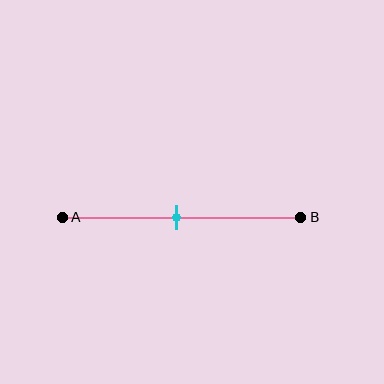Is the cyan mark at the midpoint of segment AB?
Yes, the mark is approximately at the midpoint.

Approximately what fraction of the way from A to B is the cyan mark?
The cyan mark is approximately 50% of the way from A to B.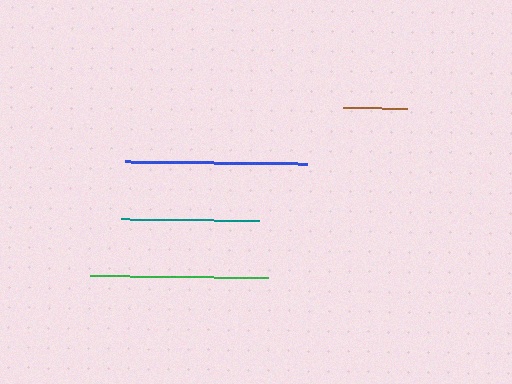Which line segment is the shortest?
The brown line is the shortest at approximately 64 pixels.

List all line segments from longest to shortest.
From longest to shortest: blue, green, teal, brown.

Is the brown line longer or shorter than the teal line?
The teal line is longer than the brown line.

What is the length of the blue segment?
The blue segment is approximately 182 pixels long.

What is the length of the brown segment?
The brown segment is approximately 64 pixels long.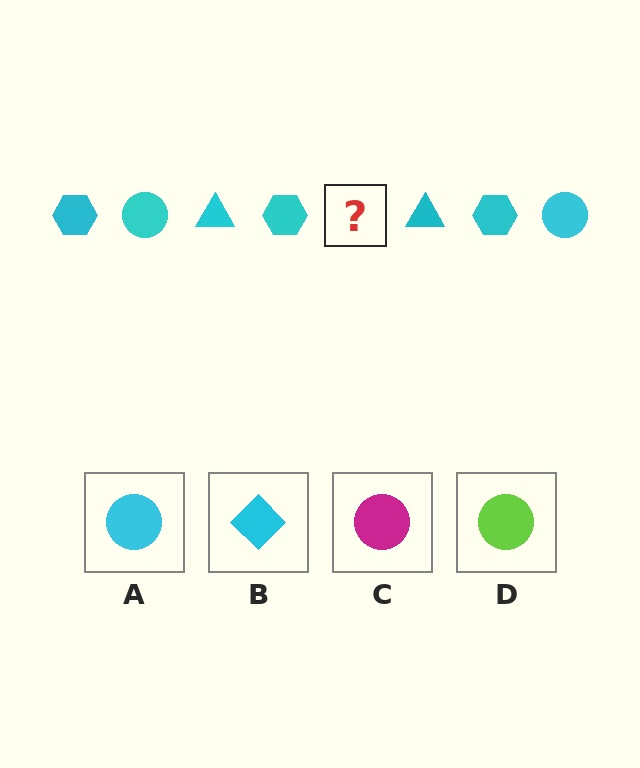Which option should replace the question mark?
Option A.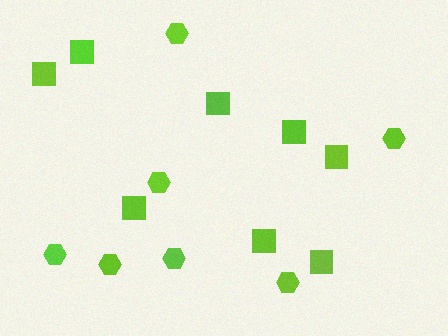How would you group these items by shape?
There are 2 groups: one group of hexagons (7) and one group of squares (8).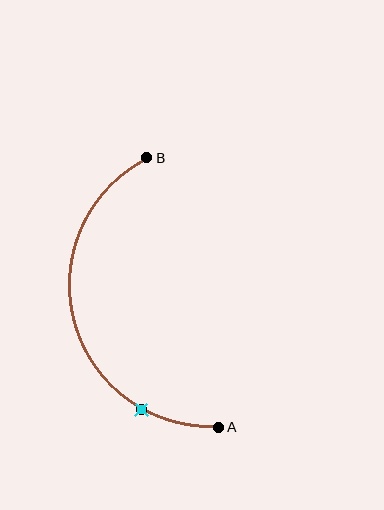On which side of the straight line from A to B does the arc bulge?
The arc bulges to the left of the straight line connecting A and B.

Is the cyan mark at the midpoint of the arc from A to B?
No. The cyan mark lies on the arc but is closer to endpoint A. The arc midpoint would be at the point on the curve equidistant along the arc from both A and B.